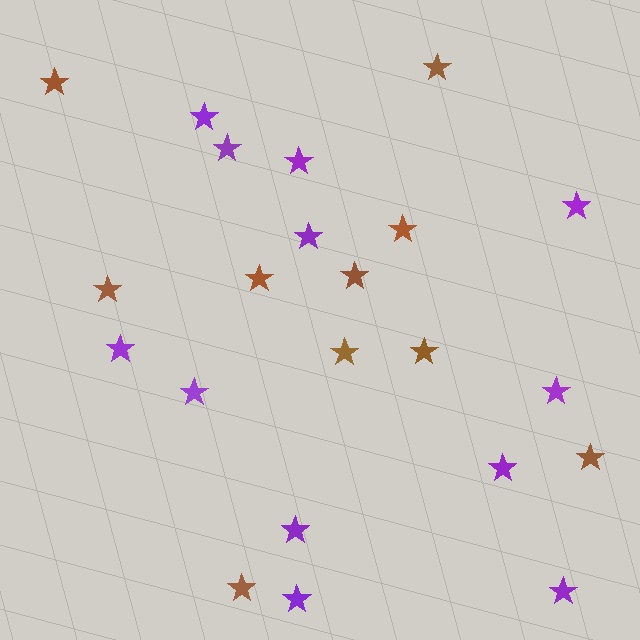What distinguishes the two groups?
There are 2 groups: one group of brown stars (10) and one group of purple stars (12).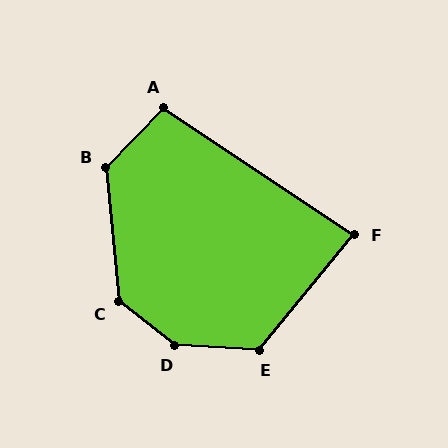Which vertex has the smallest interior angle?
F, at approximately 84 degrees.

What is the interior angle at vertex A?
Approximately 101 degrees (obtuse).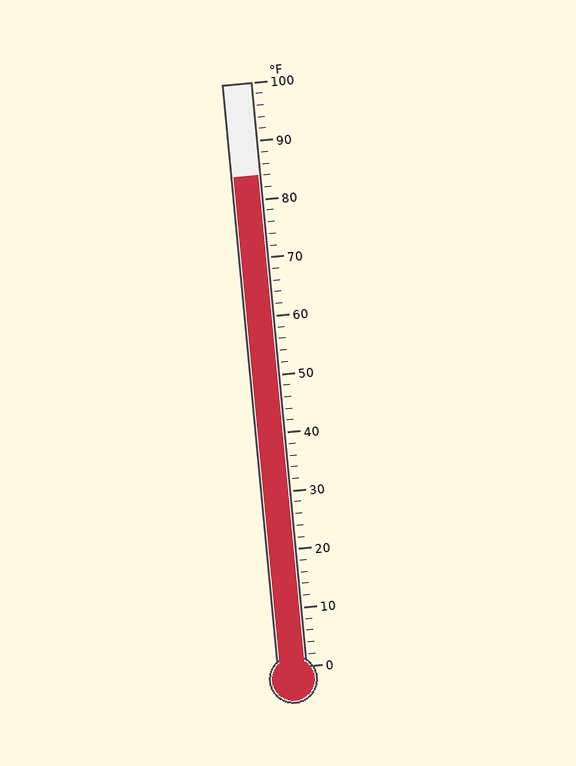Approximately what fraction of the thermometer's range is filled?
The thermometer is filled to approximately 85% of its range.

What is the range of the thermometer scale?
The thermometer scale ranges from 0°F to 100°F.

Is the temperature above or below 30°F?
The temperature is above 30°F.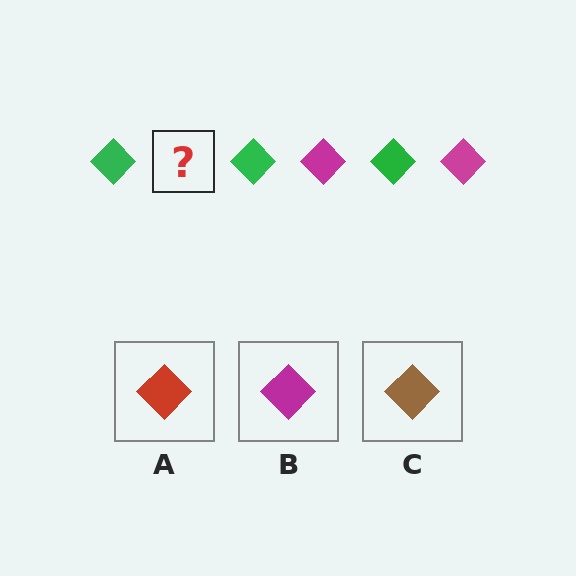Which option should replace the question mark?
Option B.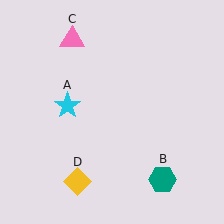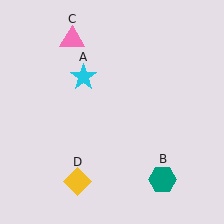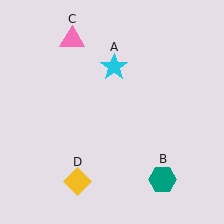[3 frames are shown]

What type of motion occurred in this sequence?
The cyan star (object A) rotated clockwise around the center of the scene.